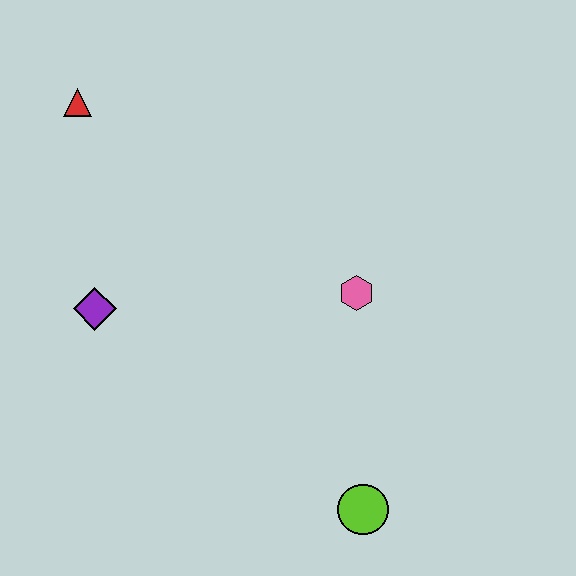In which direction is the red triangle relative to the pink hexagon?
The red triangle is to the left of the pink hexagon.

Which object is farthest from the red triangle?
The lime circle is farthest from the red triangle.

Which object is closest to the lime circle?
The pink hexagon is closest to the lime circle.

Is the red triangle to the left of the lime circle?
Yes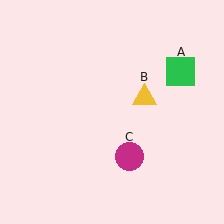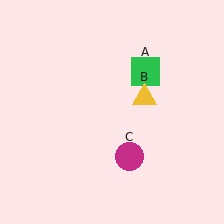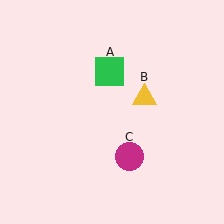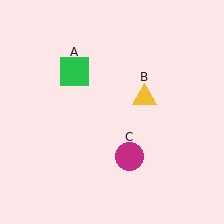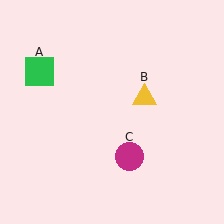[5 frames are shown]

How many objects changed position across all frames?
1 object changed position: green square (object A).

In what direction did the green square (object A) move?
The green square (object A) moved left.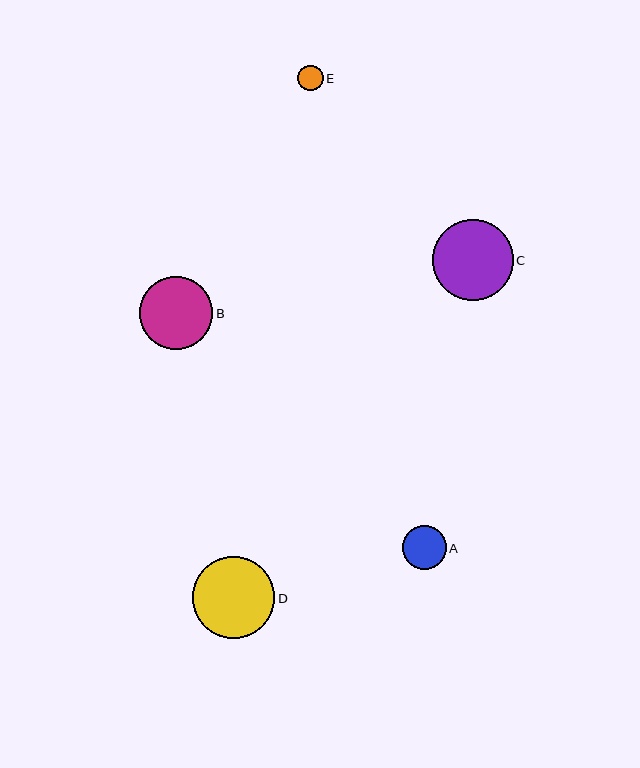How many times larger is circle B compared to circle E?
Circle B is approximately 2.8 times the size of circle E.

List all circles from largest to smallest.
From largest to smallest: D, C, B, A, E.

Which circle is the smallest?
Circle E is the smallest with a size of approximately 26 pixels.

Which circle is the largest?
Circle D is the largest with a size of approximately 83 pixels.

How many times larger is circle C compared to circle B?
Circle C is approximately 1.1 times the size of circle B.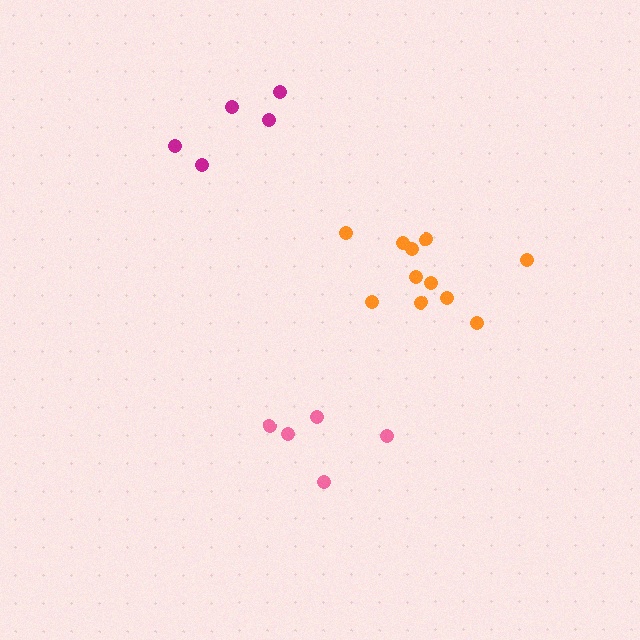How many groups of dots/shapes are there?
There are 3 groups.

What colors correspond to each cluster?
The clusters are colored: pink, orange, magenta.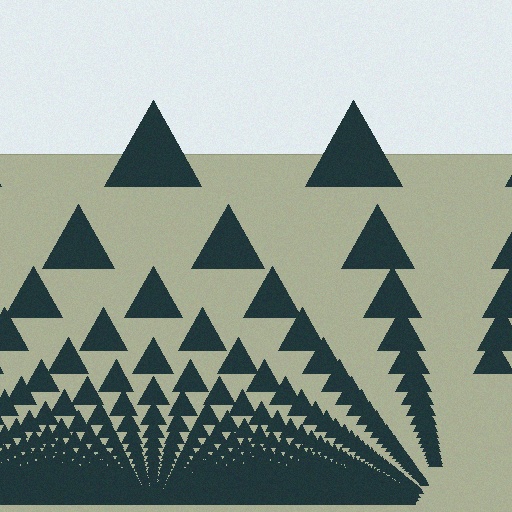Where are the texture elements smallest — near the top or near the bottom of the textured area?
Near the bottom.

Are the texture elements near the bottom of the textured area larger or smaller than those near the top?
Smaller. The gradient is inverted — elements near the bottom are smaller and denser.